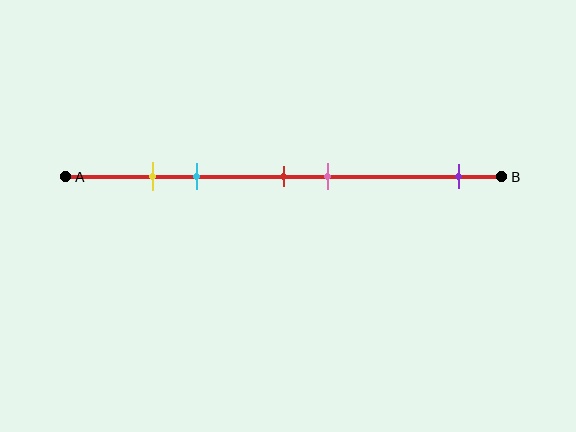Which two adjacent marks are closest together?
The yellow and cyan marks are the closest adjacent pair.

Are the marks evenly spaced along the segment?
No, the marks are not evenly spaced.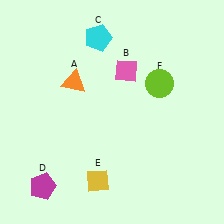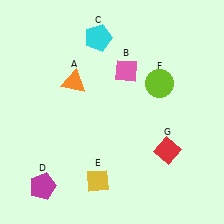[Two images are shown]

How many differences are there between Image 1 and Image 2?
There is 1 difference between the two images.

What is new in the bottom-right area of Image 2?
A red diamond (G) was added in the bottom-right area of Image 2.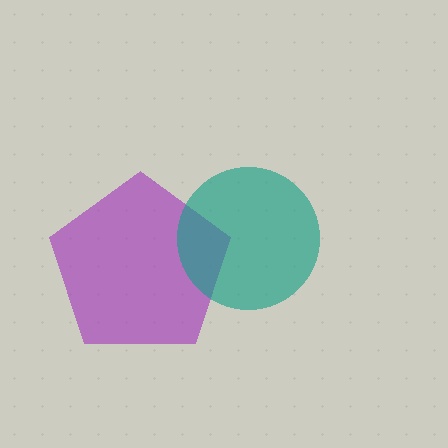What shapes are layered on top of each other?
The layered shapes are: a purple pentagon, a teal circle.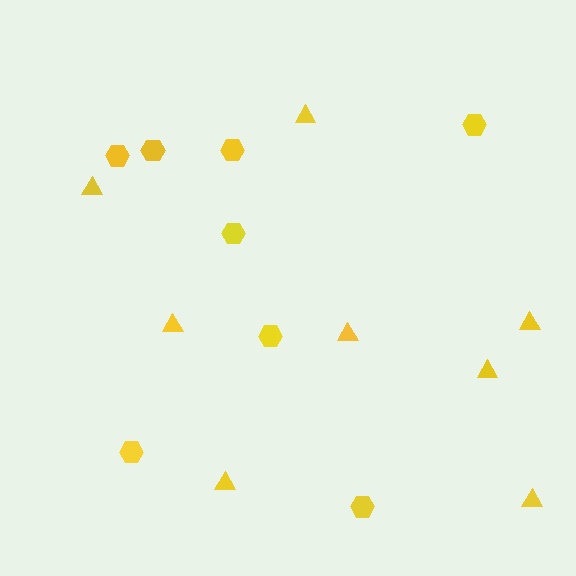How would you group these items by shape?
There are 2 groups: one group of triangles (8) and one group of hexagons (8).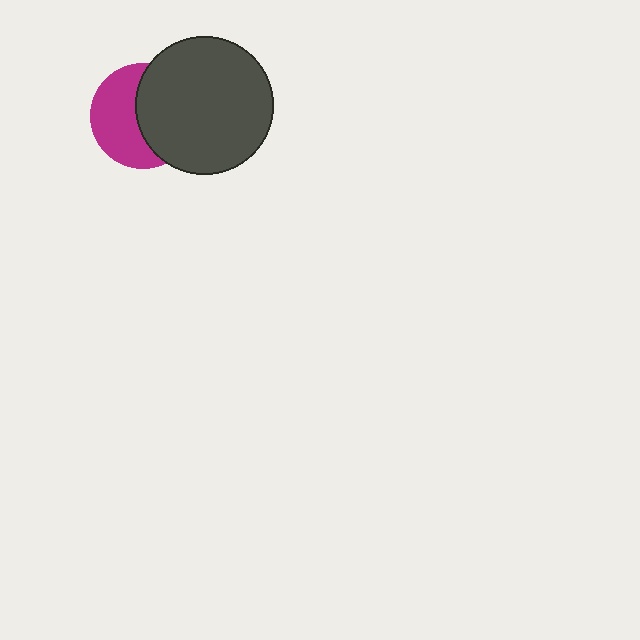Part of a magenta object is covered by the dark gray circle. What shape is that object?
It is a circle.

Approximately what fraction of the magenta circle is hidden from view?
Roughly 50% of the magenta circle is hidden behind the dark gray circle.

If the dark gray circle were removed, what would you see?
You would see the complete magenta circle.